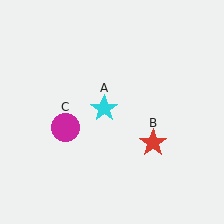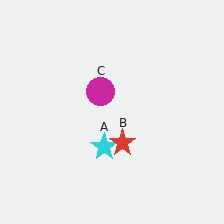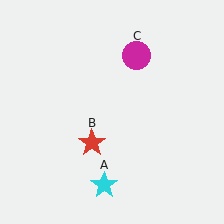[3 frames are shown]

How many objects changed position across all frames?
3 objects changed position: cyan star (object A), red star (object B), magenta circle (object C).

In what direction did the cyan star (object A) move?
The cyan star (object A) moved down.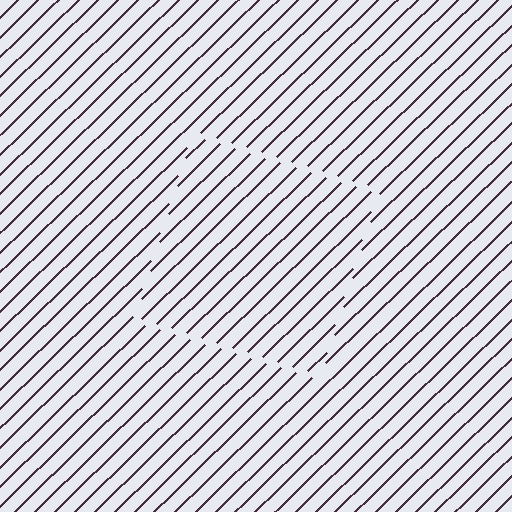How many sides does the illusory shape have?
4 sides — the line-ends trace a square.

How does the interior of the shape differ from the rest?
The interior of the shape contains the same grating, shifted by half a period — the contour is defined by the phase discontinuity where line-ends from the inner and outer gratings abut.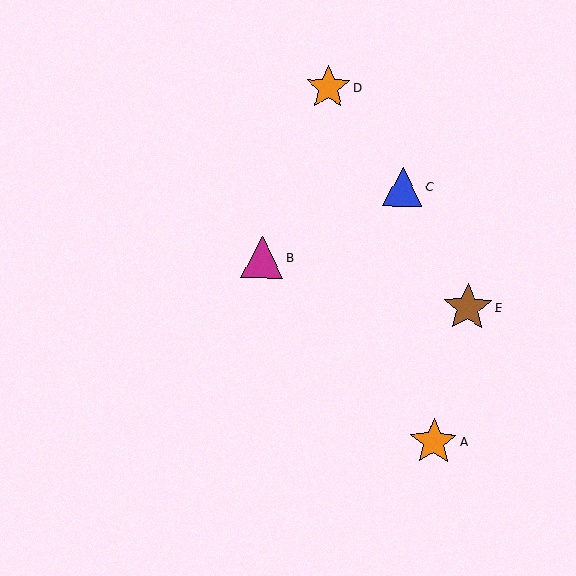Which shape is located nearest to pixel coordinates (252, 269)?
The magenta triangle (labeled B) at (262, 257) is nearest to that location.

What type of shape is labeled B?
Shape B is a magenta triangle.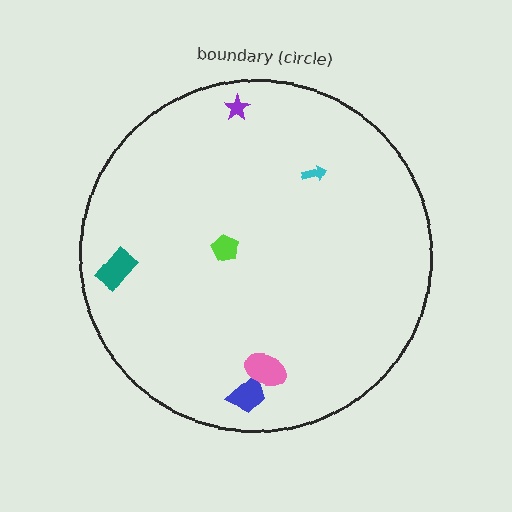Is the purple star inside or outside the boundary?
Inside.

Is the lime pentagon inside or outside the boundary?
Inside.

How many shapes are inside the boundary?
6 inside, 0 outside.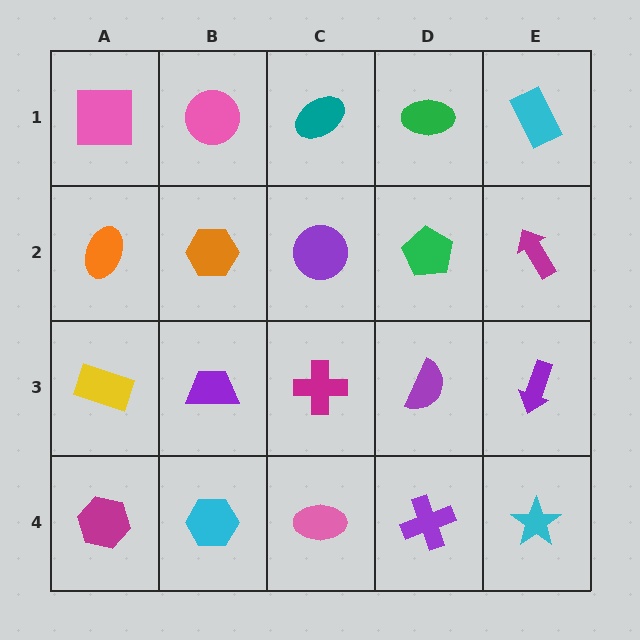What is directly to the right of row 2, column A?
An orange hexagon.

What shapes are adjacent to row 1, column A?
An orange ellipse (row 2, column A), a pink circle (row 1, column B).